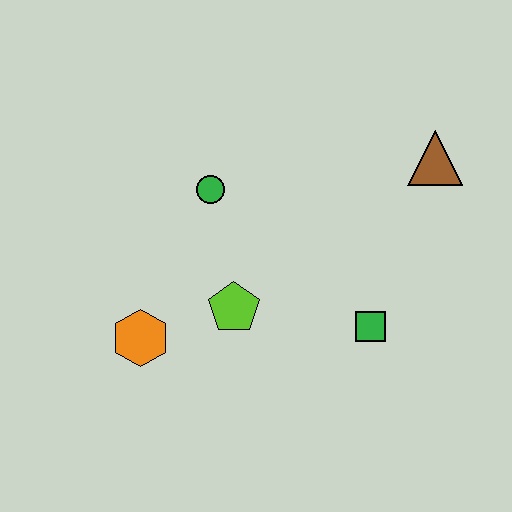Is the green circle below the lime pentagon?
No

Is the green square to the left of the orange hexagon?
No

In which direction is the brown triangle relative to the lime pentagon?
The brown triangle is to the right of the lime pentagon.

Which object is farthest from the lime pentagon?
The brown triangle is farthest from the lime pentagon.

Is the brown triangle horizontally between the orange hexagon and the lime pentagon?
No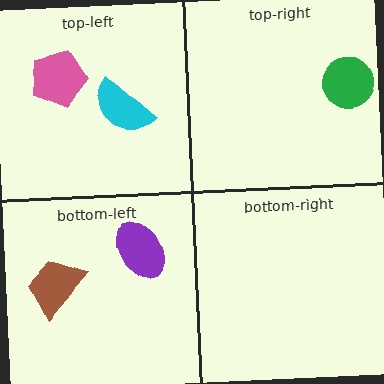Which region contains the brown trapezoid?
The bottom-left region.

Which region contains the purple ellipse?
The bottom-left region.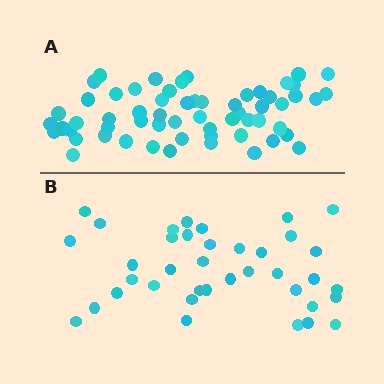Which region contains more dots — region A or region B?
Region A (the top region) has more dots.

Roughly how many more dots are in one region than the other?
Region A has approximately 20 more dots than region B.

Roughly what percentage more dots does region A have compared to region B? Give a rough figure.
About 60% more.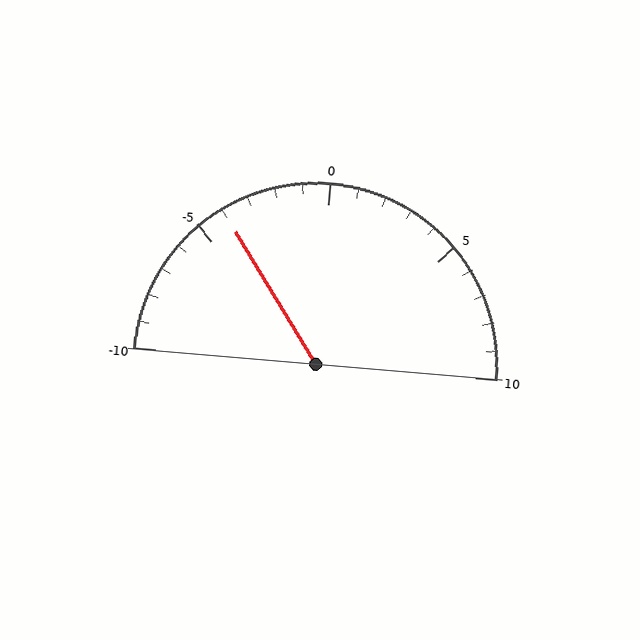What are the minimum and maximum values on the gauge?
The gauge ranges from -10 to 10.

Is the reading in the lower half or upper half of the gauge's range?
The reading is in the lower half of the range (-10 to 10).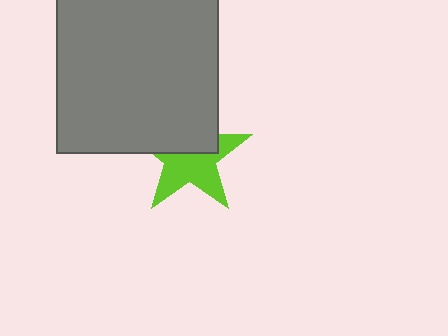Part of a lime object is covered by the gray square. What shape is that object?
It is a star.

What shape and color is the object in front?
The object in front is a gray square.